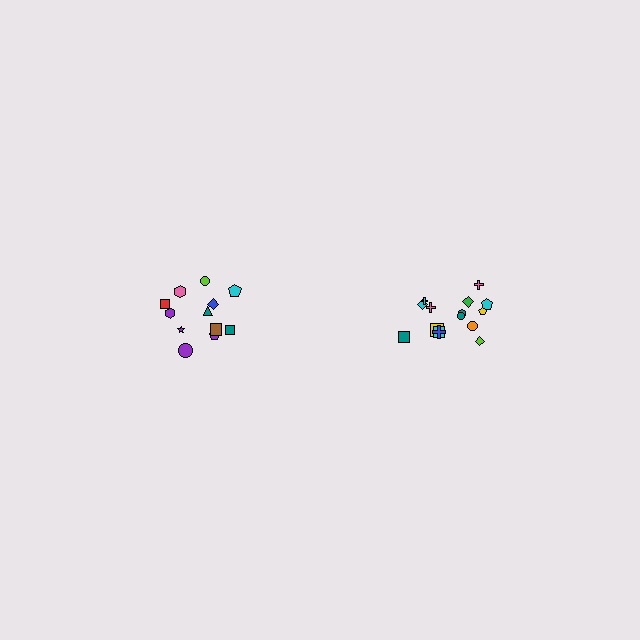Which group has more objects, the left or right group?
The right group.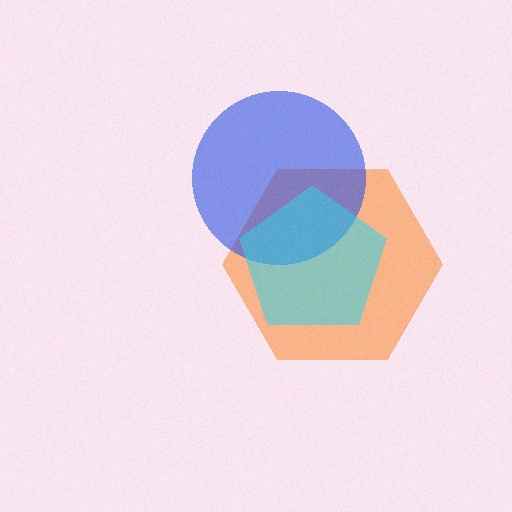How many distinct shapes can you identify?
There are 3 distinct shapes: an orange hexagon, a blue circle, a cyan pentagon.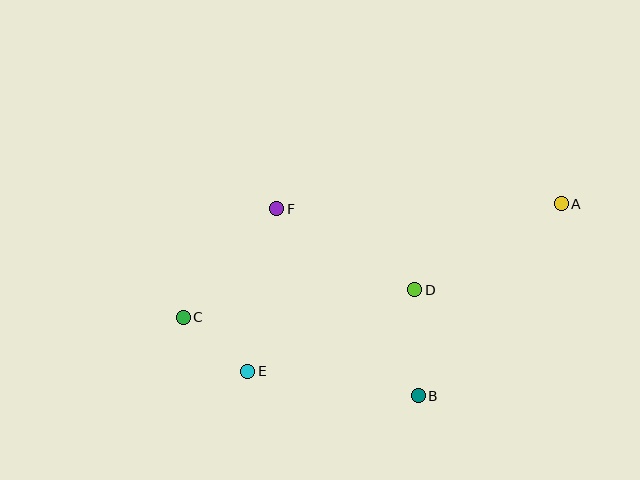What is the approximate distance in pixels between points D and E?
The distance between D and E is approximately 186 pixels.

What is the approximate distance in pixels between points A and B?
The distance between A and B is approximately 240 pixels.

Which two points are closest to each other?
Points C and E are closest to each other.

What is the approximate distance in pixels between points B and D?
The distance between B and D is approximately 106 pixels.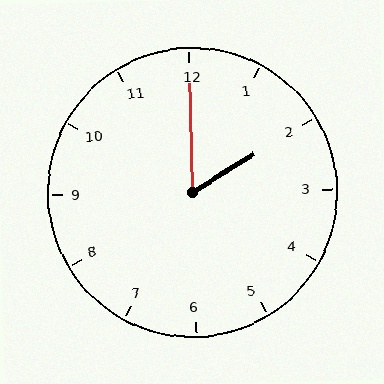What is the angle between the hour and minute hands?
Approximately 60 degrees.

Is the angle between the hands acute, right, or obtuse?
It is acute.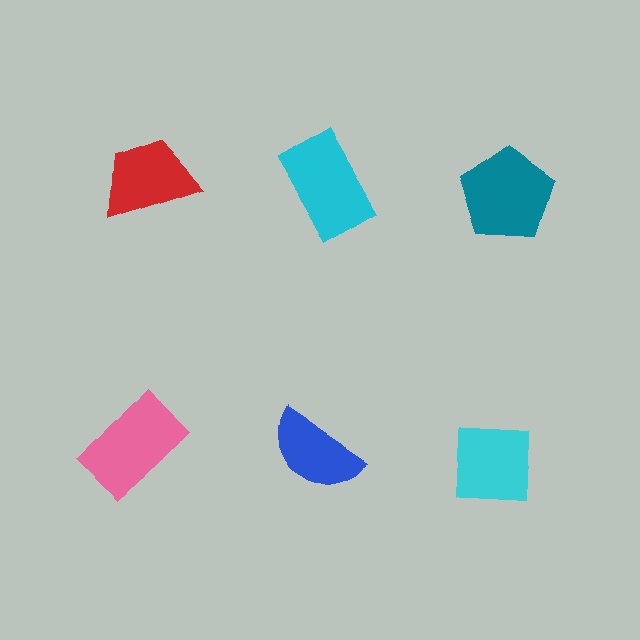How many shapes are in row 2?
3 shapes.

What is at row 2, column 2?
A blue semicircle.